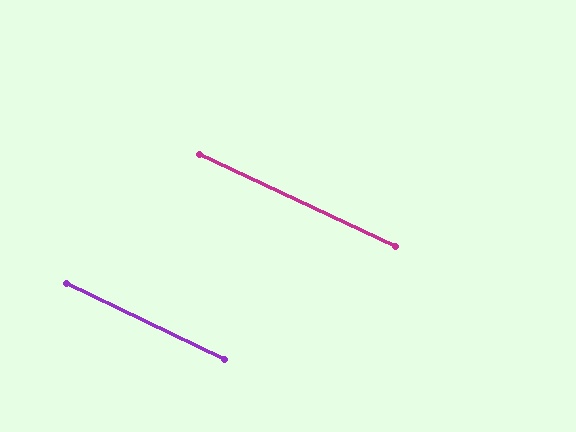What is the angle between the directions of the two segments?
Approximately 0 degrees.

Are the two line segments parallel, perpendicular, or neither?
Parallel — their directions differ by only 0.4°.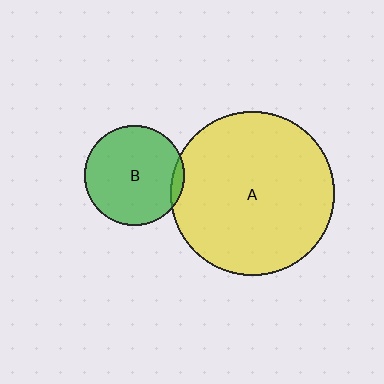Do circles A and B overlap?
Yes.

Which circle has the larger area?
Circle A (yellow).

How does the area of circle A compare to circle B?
Approximately 2.7 times.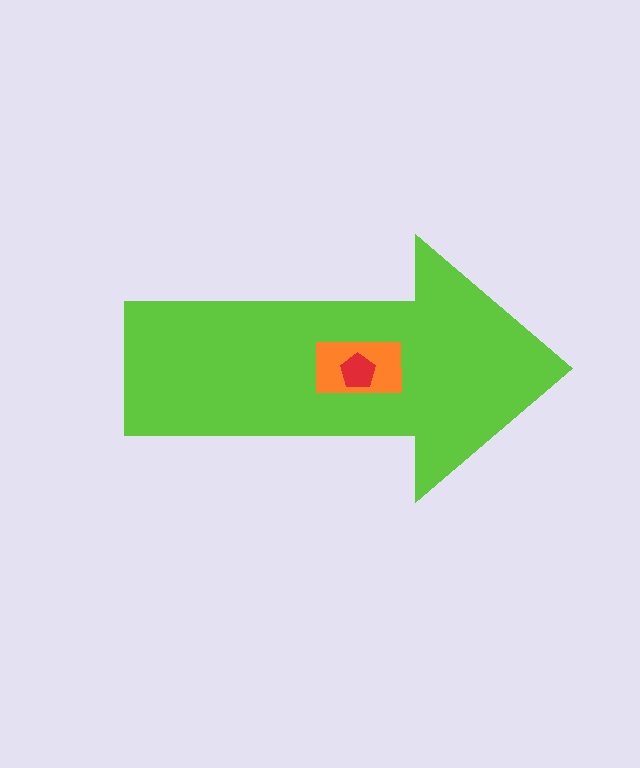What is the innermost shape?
The red pentagon.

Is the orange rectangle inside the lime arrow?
Yes.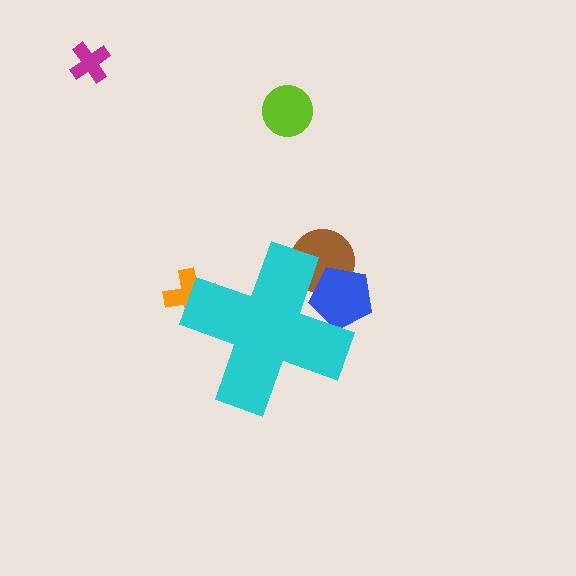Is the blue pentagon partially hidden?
Yes, the blue pentagon is partially hidden behind the cyan cross.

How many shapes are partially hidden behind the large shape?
3 shapes are partially hidden.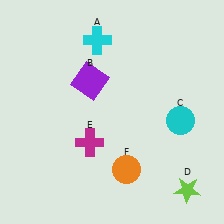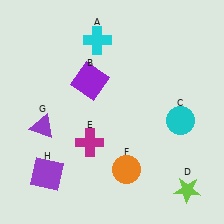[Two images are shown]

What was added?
A purple triangle (G), a purple square (H) were added in Image 2.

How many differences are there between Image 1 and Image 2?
There are 2 differences between the two images.